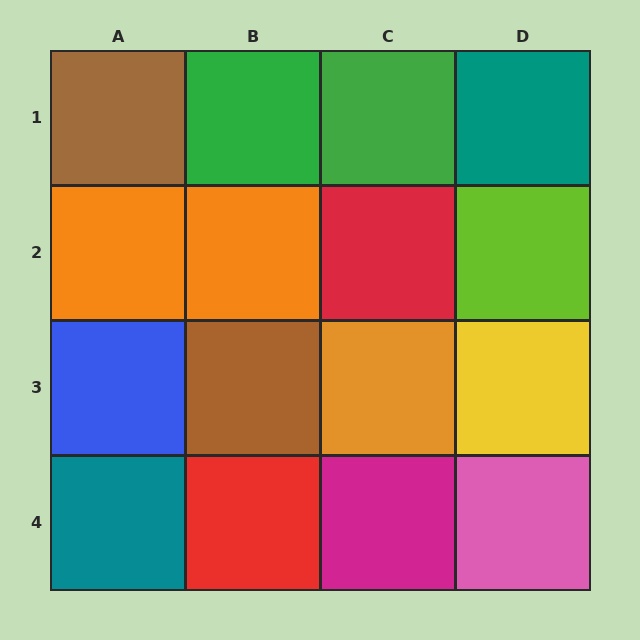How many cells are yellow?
1 cell is yellow.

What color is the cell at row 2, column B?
Orange.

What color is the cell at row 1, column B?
Green.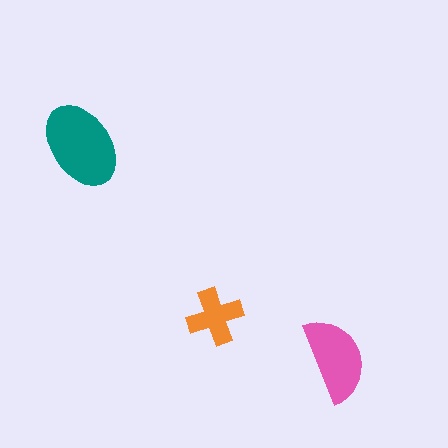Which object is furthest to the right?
The pink semicircle is rightmost.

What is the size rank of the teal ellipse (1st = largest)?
1st.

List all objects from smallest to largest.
The orange cross, the pink semicircle, the teal ellipse.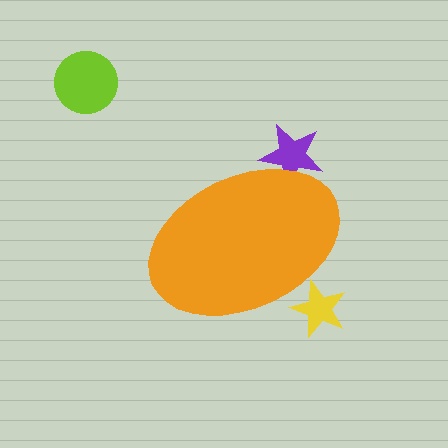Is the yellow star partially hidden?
Yes, the yellow star is partially hidden behind the orange ellipse.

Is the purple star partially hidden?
Yes, the purple star is partially hidden behind the orange ellipse.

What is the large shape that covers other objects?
An orange ellipse.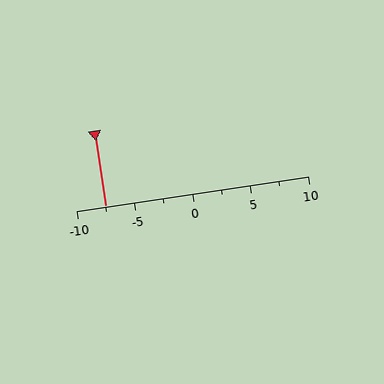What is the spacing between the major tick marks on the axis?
The major ticks are spaced 5 apart.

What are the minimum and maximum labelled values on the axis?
The axis runs from -10 to 10.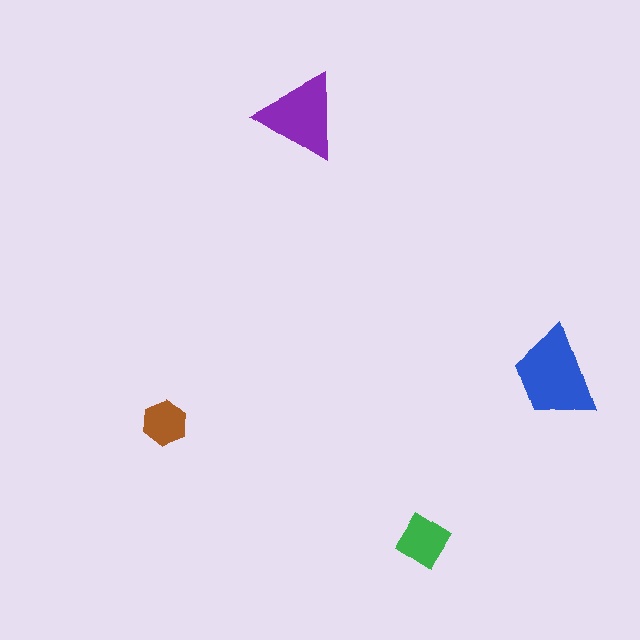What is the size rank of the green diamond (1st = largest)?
3rd.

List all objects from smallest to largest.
The brown hexagon, the green diamond, the purple triangle, the blue trapezoid.